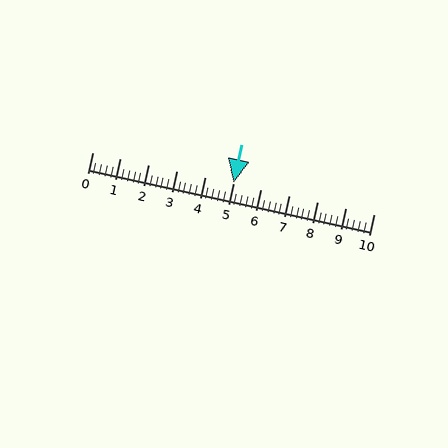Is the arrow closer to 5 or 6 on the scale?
The arrow is closer to 5.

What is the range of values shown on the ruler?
The ruler shows values from 0 to 10.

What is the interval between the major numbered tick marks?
The major tick marks are spaced 1 units apart.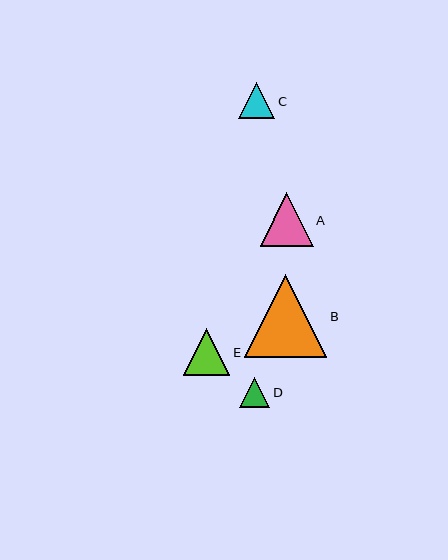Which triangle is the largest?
Triangle B is the largest with a size of approximately 83 pixels.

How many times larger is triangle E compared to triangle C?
Triangle E is approximately 1.3 times the size of triangle C.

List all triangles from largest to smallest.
From largest to smallest: B, A, E, C, D.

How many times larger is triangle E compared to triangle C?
Triangle E is approximately 1.3 times the size of triangle C.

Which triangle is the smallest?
Triangle D is the smallest with a size of approximately 30 pixels.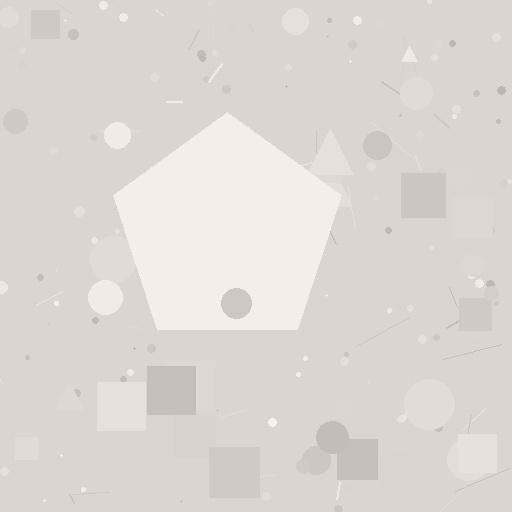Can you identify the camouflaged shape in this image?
The camouflaged shape is a pentagon.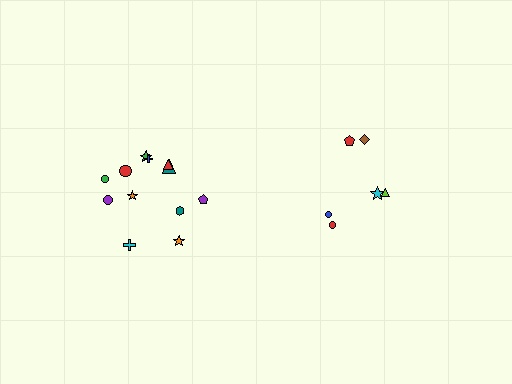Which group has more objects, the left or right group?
The left group.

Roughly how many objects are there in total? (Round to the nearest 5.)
Roughly 20 objects in total.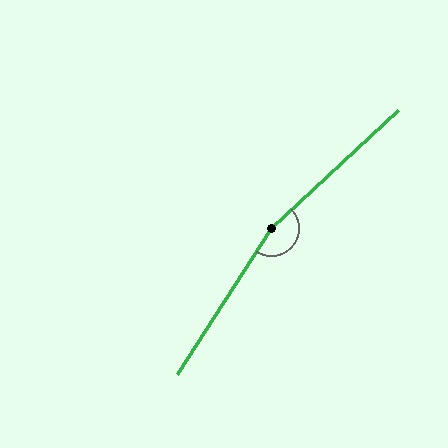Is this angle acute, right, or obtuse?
It is obtuse.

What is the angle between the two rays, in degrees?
Approximately 165 degrees.